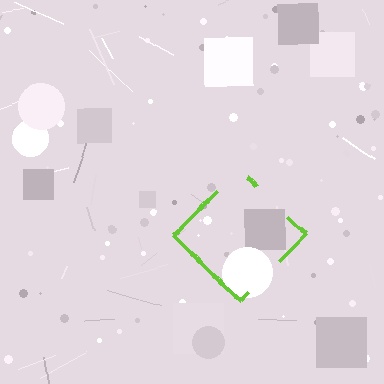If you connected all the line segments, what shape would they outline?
They would outline a diamond.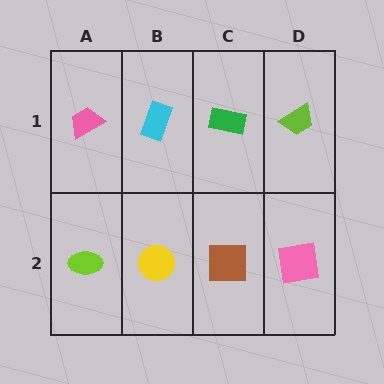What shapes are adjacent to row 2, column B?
A cyan rectangle (row 1, column B), a lime ellipse (row 2, column A), a brown square (row 2, column C).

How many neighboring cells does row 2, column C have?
3.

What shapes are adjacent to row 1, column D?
A pink square (row 2, column D), a green rectangle (row 1, column C).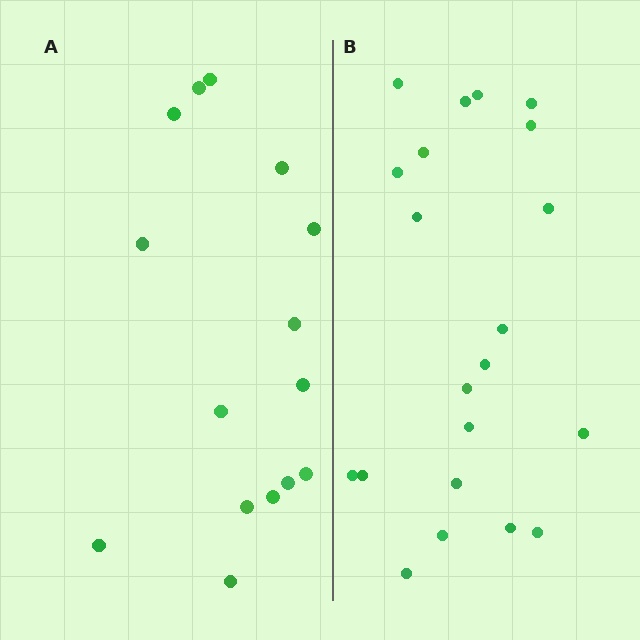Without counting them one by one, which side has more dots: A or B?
Region B (the right region) has more dots.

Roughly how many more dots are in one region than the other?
Region B has about 6 more dots than region A.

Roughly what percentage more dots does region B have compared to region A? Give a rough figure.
About 40% more.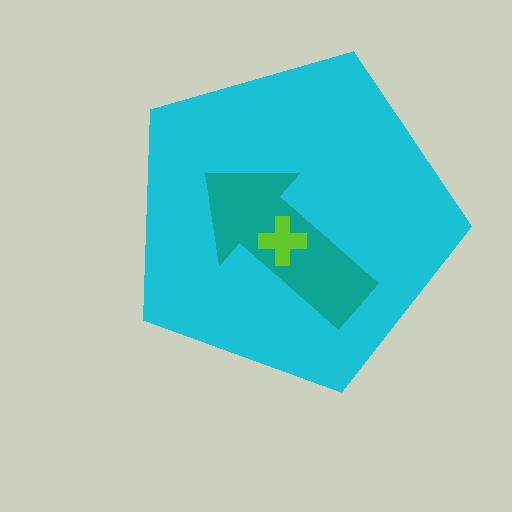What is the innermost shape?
The lime cross.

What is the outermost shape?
The cyan pentagon.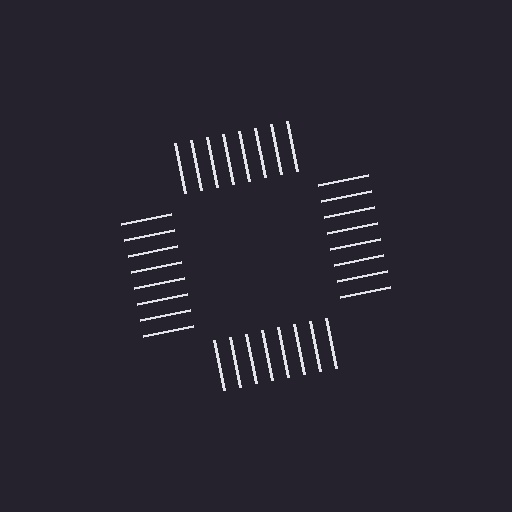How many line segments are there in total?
32 — 8 along each of the 4 edges.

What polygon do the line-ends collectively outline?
An illusory square — the line segments terminate on its edges but no continuous stroke is drawn.